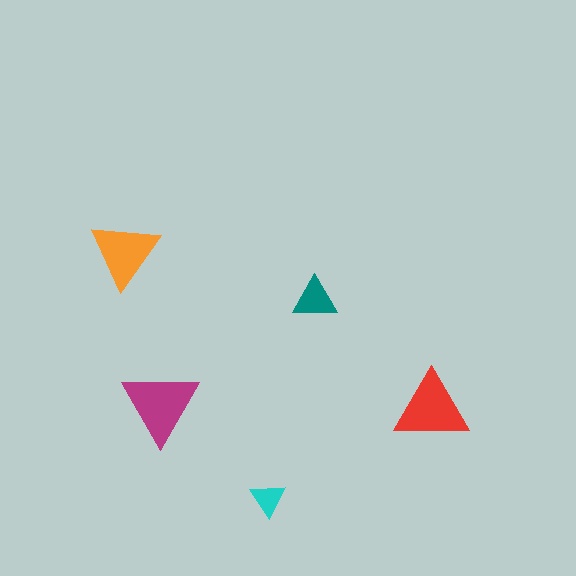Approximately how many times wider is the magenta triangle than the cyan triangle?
About 2 times wider.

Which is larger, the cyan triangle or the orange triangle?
The orange one.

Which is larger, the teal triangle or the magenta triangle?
The magenta one.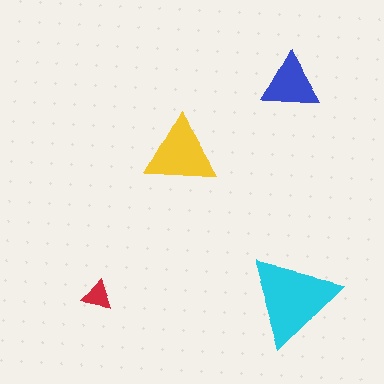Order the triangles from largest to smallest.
the cyan one, the yellow one, the blue one, the red one.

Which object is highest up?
The blue triangle is topmost.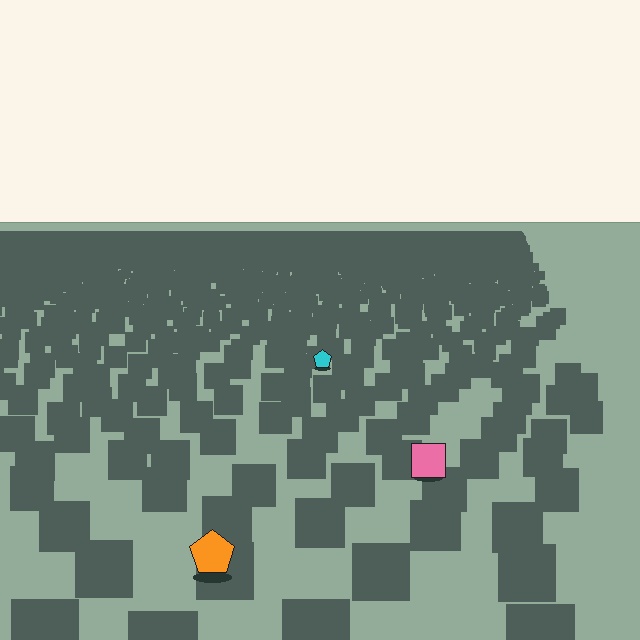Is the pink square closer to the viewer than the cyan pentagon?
Yes. The pink square is closer — you can tell from the texture gradient: the ground texture is coarser near it.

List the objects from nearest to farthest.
From nearest to farthest: the orange pentagon, the pink square, the cyan pentagon.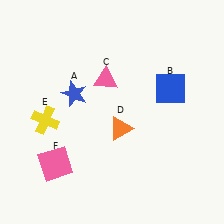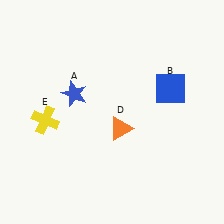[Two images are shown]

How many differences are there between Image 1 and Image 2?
There are 2 differences between the two images.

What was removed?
The pink triangle (C), the pink square (F) were removed in Image 2.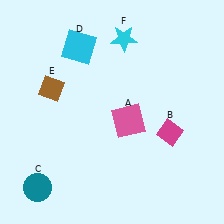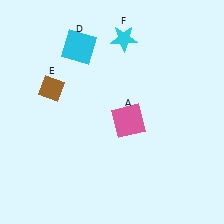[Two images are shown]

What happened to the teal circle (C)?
The teal circle (C) was removed in Image 2. It was in the bottom-left area of Image 1.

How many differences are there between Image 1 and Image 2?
There are 2 differences between the two images.